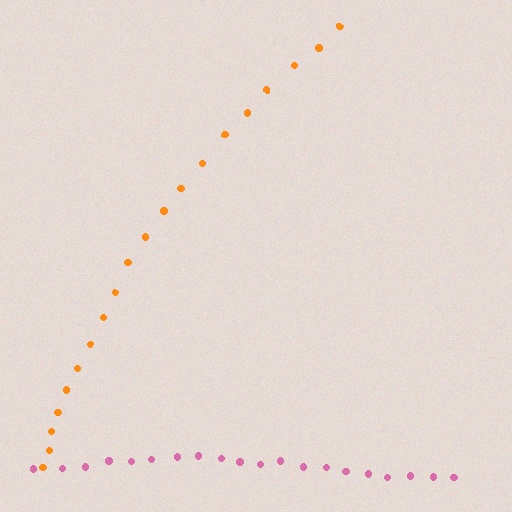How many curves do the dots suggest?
There are 2 distinct paths.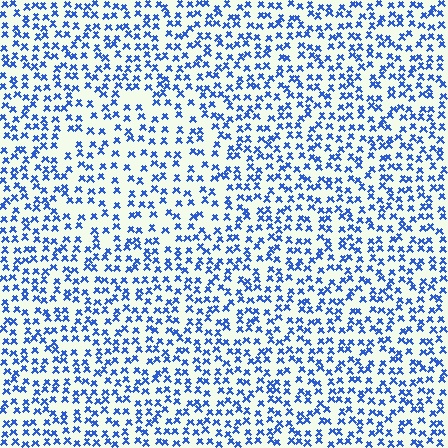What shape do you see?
I see a rectangle.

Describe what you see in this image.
The image contains small blue elements arranged at two different densities. A rectangle-shaped region is visible where the elements are less densely packed than the surrounding area.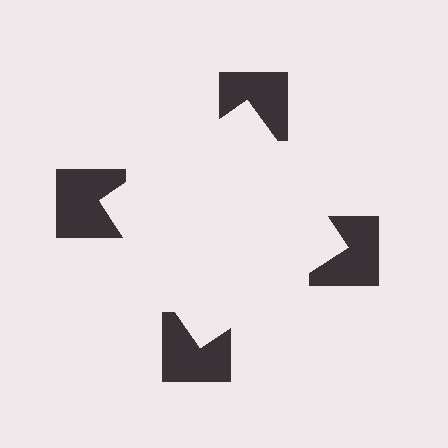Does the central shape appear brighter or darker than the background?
It typically appears slightly brighter than the background, even though no actual brightness change is drawn.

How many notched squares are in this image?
There are 4 — one at each vertex of the illusory square.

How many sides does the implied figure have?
4 sides.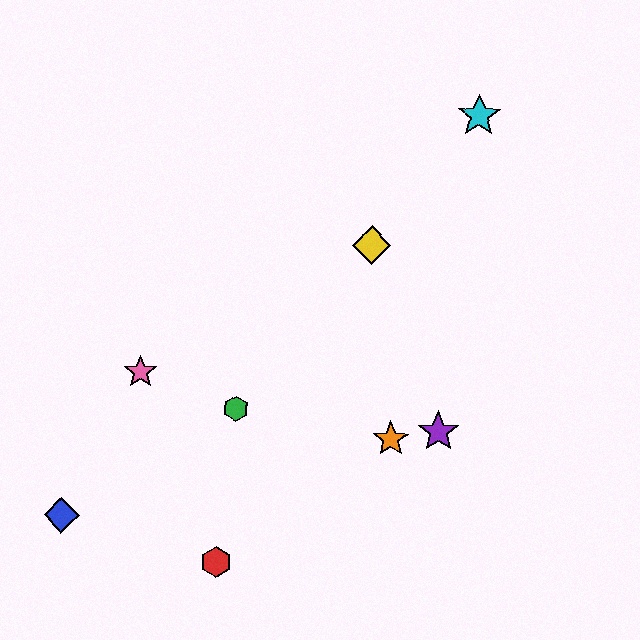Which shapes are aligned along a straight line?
The green hexagon, the yellow diamond, the cyan star are aligned along a straight line.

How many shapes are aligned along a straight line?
3 shapes (the green hexagon, the yellow diamond, the cyan star) are aligned along a straight line.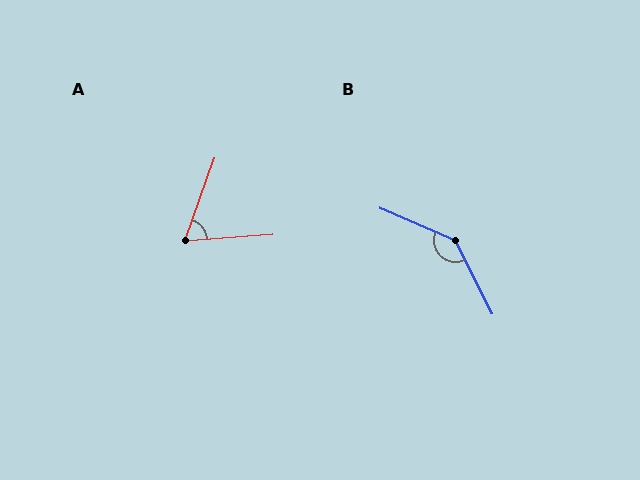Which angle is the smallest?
A, at approximately 66 degrees.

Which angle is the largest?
B, at approximately 140 degrees.